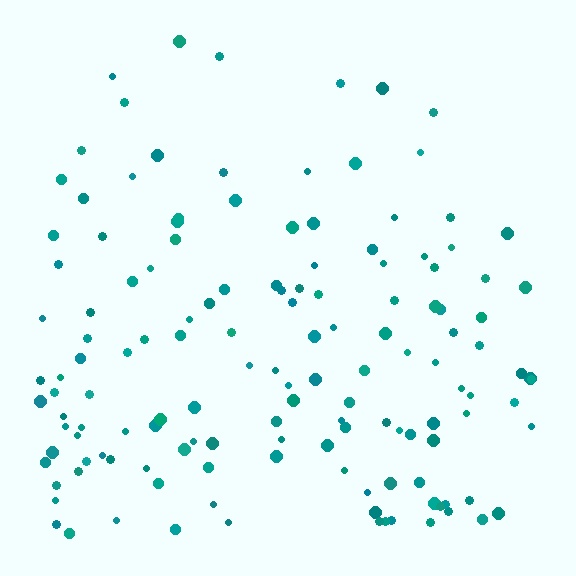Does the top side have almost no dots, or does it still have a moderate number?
Still a moderate number, just noticeably fewer than the bottom.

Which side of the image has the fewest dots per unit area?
The top.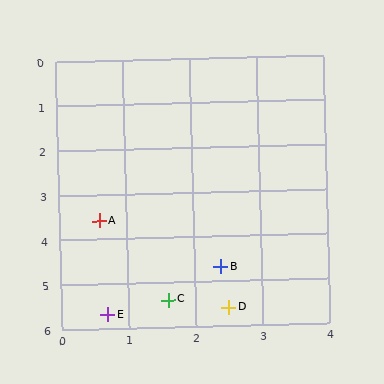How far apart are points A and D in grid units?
Points A and D are about 2.8 grid units apart.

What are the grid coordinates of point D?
Point D is at approximately (2.5, 5.6).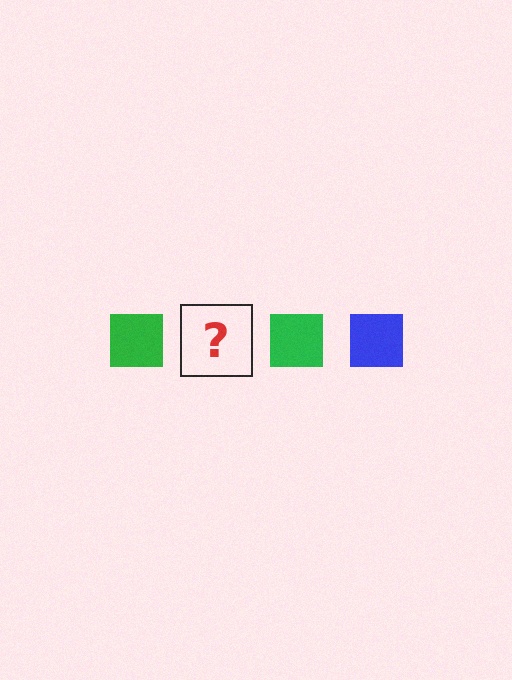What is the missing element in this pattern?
The missing element is a blue square.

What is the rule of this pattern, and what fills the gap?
The rule is that the pattern cycles through green, blue squares. The gap should be filled with a blue square.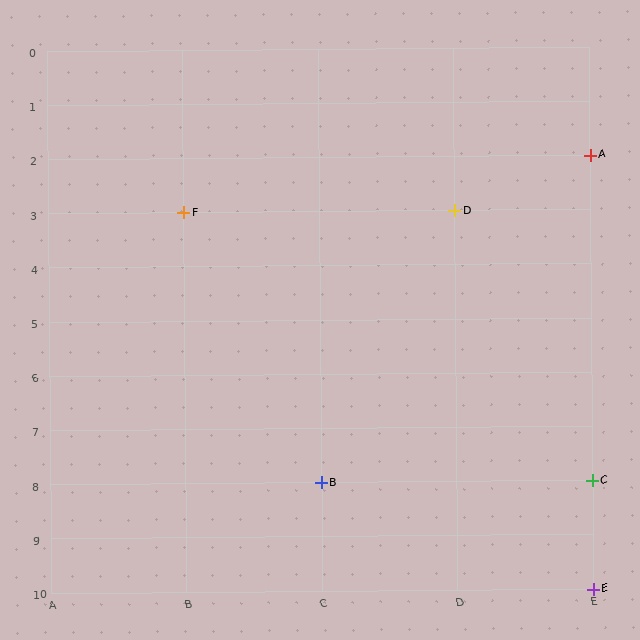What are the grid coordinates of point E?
Point E is at grid coordinates (E, 10).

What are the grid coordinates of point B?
Point B is at grid coordinates (C, 8).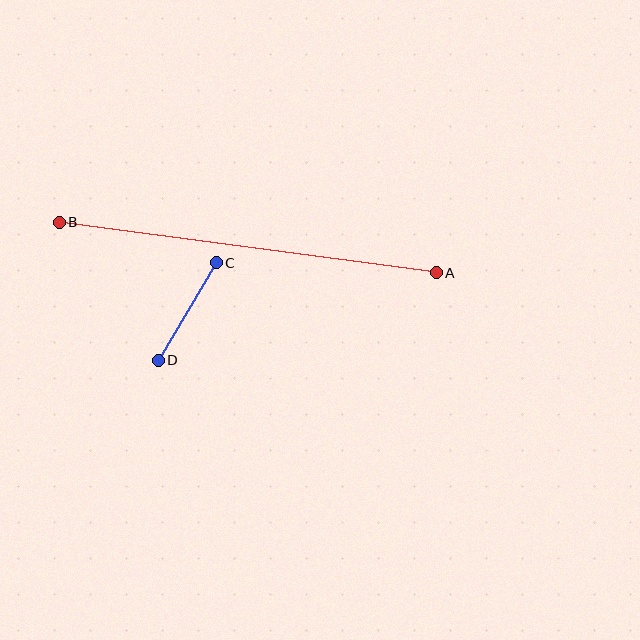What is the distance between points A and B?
The distance is approximately 380 pixels.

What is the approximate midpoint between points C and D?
The midpoint is at approximately (187, 311) pixels.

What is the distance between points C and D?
The distance is approximately 113 pixels.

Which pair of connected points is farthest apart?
Points A and B are farthest apart.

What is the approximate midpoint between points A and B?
The midpoint is at approximately (248, 247) pixels.